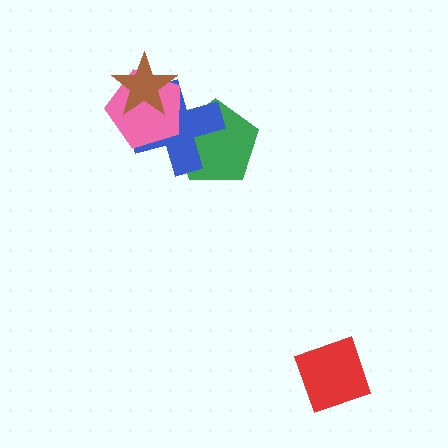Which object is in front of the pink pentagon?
The brown star is in front of the pink pentagon.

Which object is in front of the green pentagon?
The blue cross is in front of the green pentagon.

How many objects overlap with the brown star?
2 objects overlap with the brown star.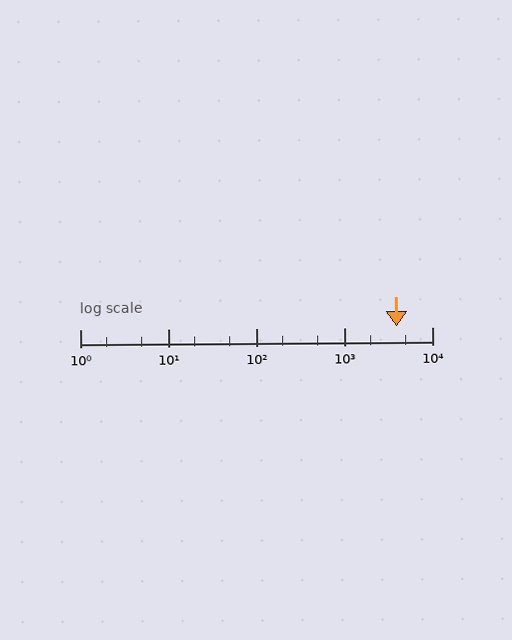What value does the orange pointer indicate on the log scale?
The pointer indicates approximately 4000.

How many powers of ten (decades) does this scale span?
The scale spans 4 decades, from 1 to 10000.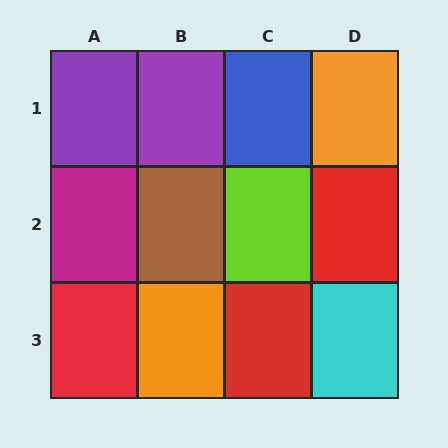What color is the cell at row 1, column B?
Purple.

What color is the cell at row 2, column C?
Lime.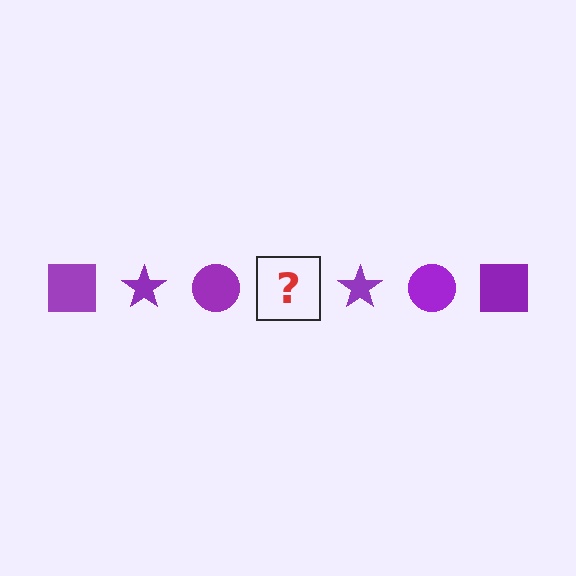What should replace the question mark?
The question mark should be replaced with a purple square.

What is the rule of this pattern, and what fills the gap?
The rule is that the pattern cycles through square, star, circle shapes in purple. The gap should be filled with a purple square.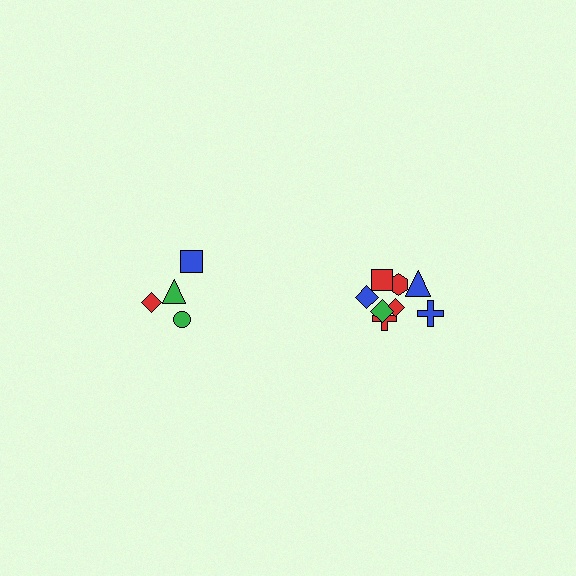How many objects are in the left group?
There are 4 objects.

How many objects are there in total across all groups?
There are 12 objects.